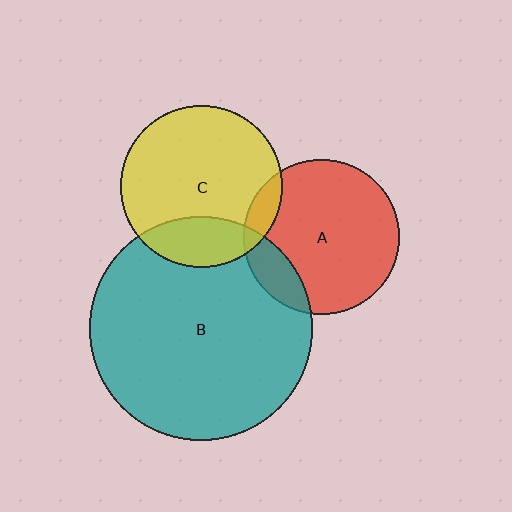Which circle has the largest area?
Circle B (teal).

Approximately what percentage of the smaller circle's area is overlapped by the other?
Approximately 20%.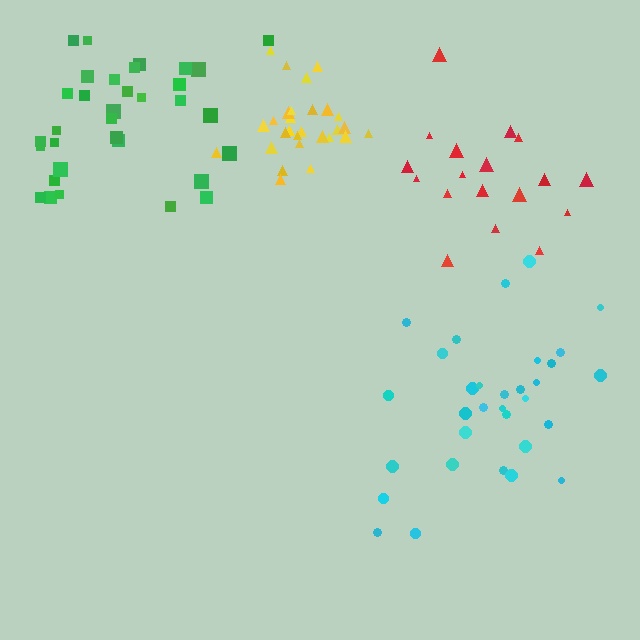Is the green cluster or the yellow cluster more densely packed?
Yellow.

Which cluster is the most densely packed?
Yellow.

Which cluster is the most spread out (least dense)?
Red.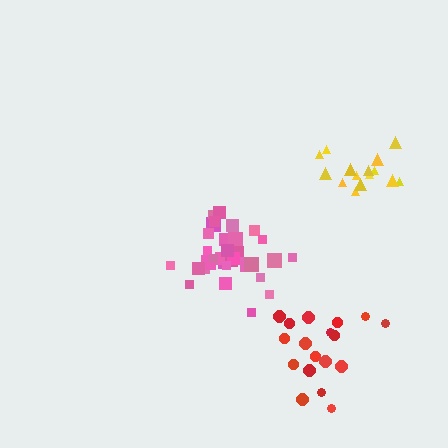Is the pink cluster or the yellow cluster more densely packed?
Pink.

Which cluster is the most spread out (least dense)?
Red.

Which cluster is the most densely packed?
Pink.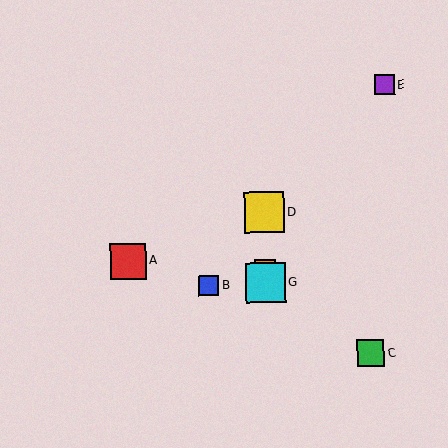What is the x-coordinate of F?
Object F is at x≈265.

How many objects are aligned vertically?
3 objects (D, F, G) are aligned vertically.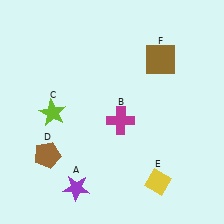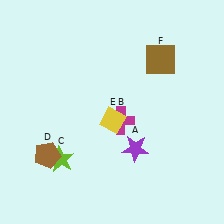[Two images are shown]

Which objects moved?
The objects that moved are: the purple star (A), the lime star (C), the yellow diamond (E).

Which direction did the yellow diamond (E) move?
The yellow diamond (E) moved up.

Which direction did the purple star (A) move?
The purple star (A) moved right.